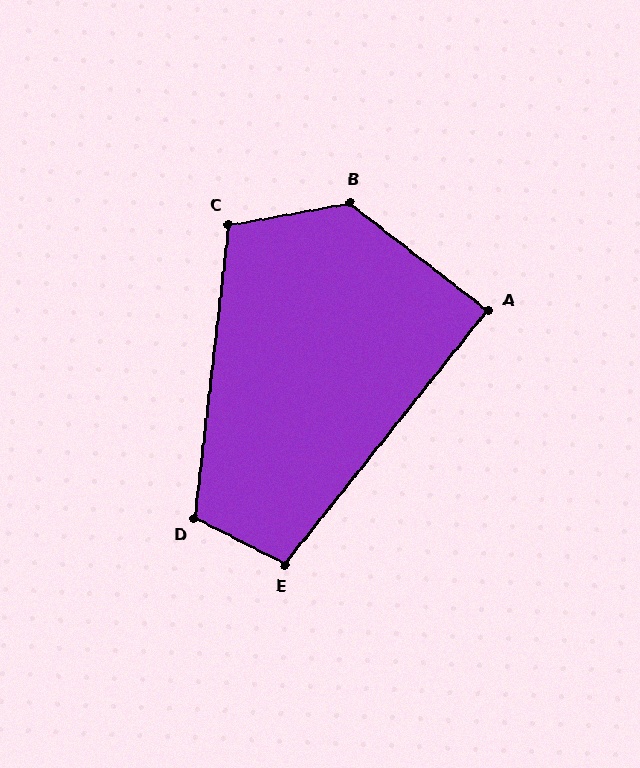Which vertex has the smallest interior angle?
A, at approximately 89 degrees.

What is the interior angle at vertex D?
Approximately 110 degrees (obtuse).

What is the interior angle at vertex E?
Approximately 102 degrees (obtuse).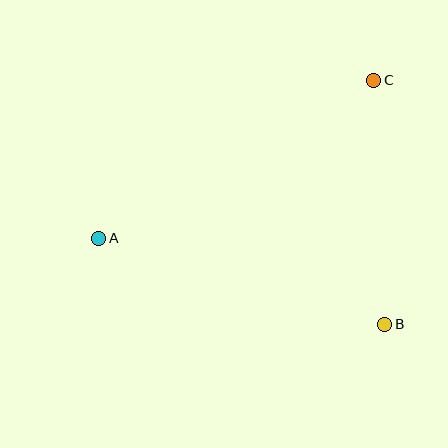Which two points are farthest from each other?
Points A and C are farthest from each other.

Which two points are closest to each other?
Points B and C are closest to each other.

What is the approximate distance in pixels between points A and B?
The distance between A and B is approximately 299 pixels.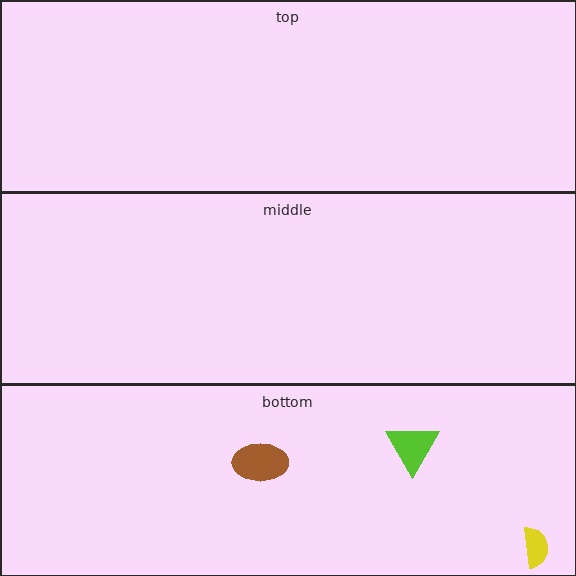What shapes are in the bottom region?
The lime triangle, the brown ellipse, the yellow semicircle.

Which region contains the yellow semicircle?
The bottom region.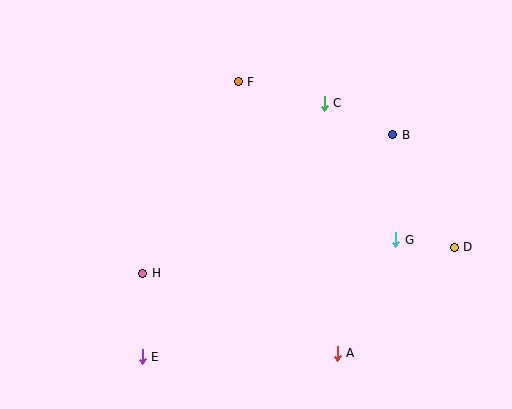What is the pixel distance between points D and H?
The distance between D and H is 312 pixels.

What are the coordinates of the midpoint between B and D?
The midpoint between B and D is at (424, 191).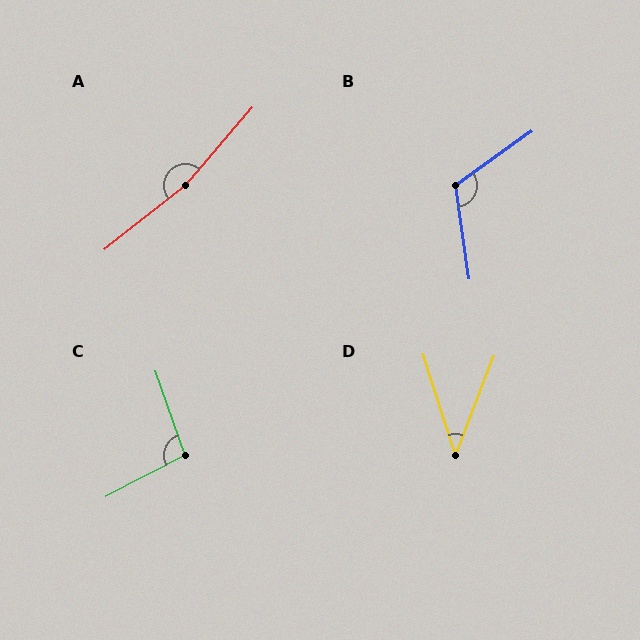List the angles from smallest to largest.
D (39°), C (98°), B (117°), A (169°).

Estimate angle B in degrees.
Approximately 117 degrees.